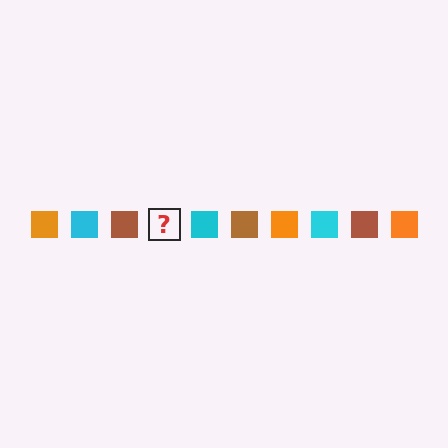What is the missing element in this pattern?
The missing element is an orange square.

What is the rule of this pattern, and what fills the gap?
The rule is that the pattern cycles through orange, cyan, brown squares. The gap should be filled with an orange square.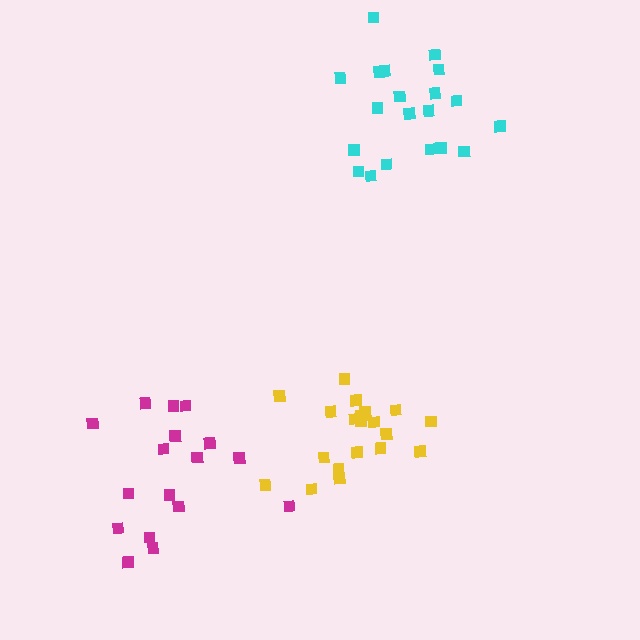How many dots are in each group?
Group 1: 20 dots, Group 2: 20 dots, Group 3: 17 dots (57 total).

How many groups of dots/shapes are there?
There are 3 groups.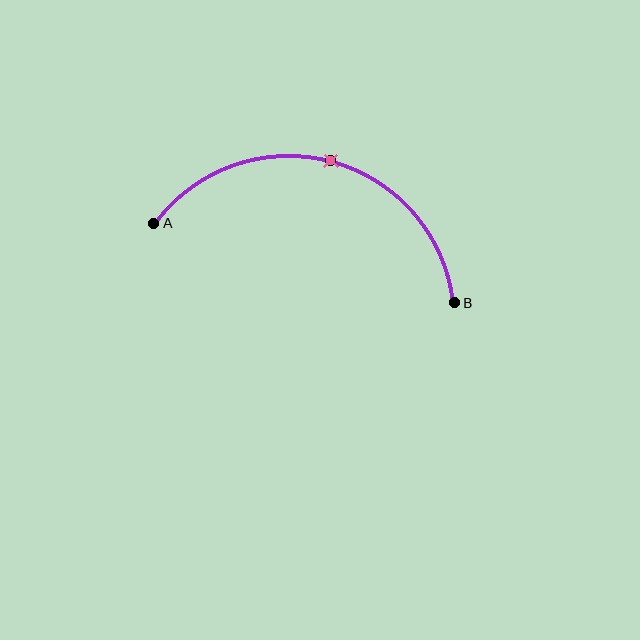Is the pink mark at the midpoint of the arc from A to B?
Yes. The pink mark lies on the arc at equal arc-length from both A and B — it is the arc midpoint.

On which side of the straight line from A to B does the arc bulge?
The arc bulges above the straight line connecting A and B.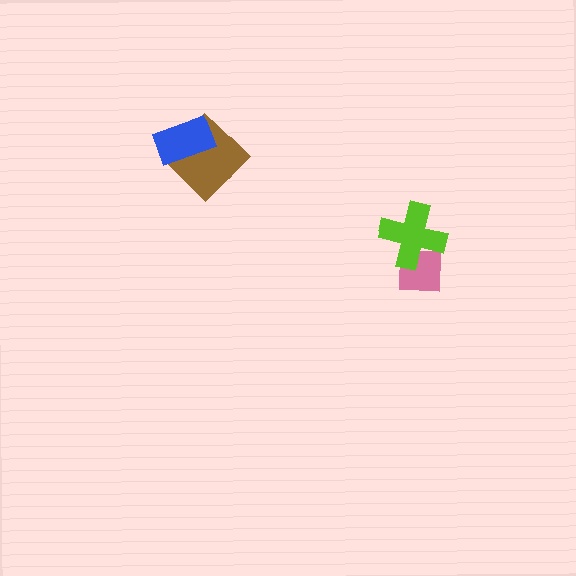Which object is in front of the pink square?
The lime cross is in front of the pink square.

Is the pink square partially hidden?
Yes, it is partially covered by another shape.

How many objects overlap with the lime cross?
1 object overlaps with the lime cross.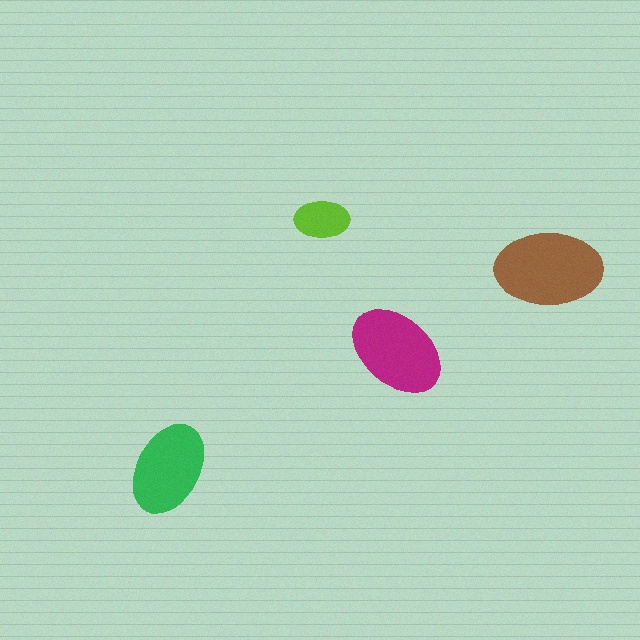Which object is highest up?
The lime ellipse is topmost.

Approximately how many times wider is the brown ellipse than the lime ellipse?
About 2 times wider.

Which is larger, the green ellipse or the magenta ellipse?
The magenta one.